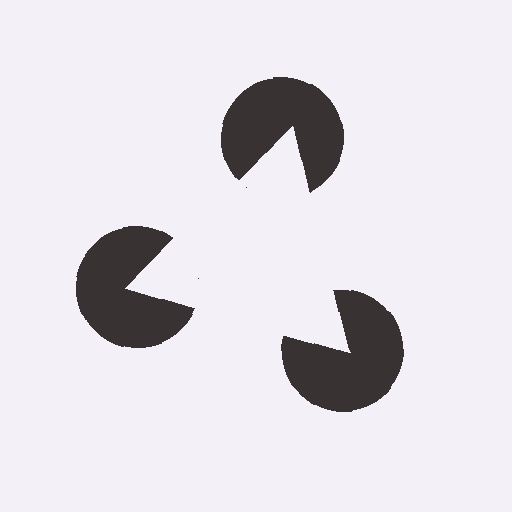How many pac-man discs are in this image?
There are 3 — one at each vertex of the illusory triangle.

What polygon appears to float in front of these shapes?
An illusory triangle — its edges are inferred from the aligned wedge cuts in the pac-man discs, not physically drawn.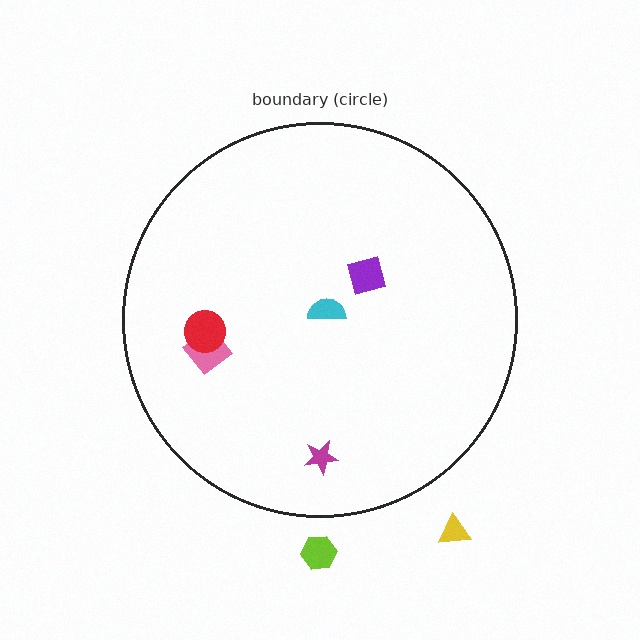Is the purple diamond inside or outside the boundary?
Inside.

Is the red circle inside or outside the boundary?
Inside.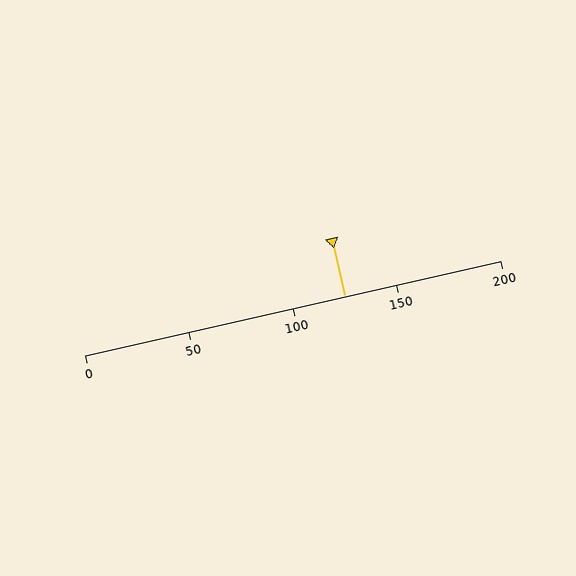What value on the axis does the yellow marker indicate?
The marker indicates approximately 125.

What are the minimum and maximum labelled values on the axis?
The axis runs from 0 to 200.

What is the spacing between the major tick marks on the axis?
The major ticks are spaced 50 apart.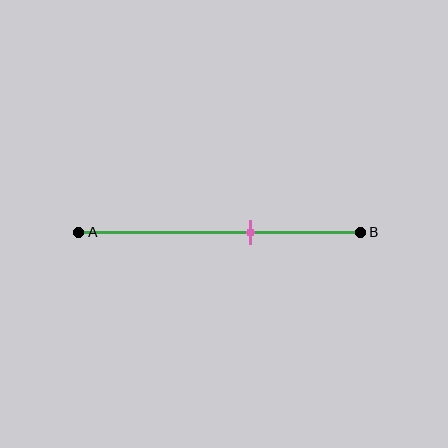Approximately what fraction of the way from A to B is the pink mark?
The pink mark is approximately 60% of the way from A to B.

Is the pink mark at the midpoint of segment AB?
No, the mark is at about 60% from A, not at the 50% midpoint.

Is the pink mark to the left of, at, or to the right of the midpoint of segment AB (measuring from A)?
The pink mark is to the right of the midpoint of segment AB.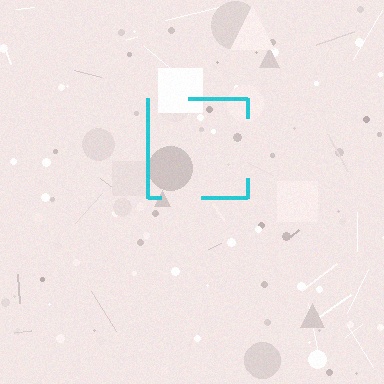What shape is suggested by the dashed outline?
The dashed outline suggests a square.